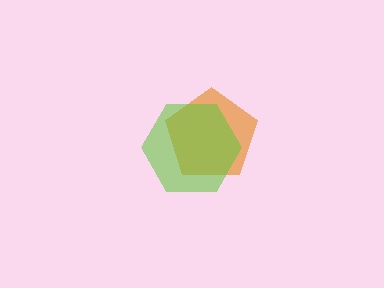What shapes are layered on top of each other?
The layered shapes are: an orange pentagon, a lime hexagon.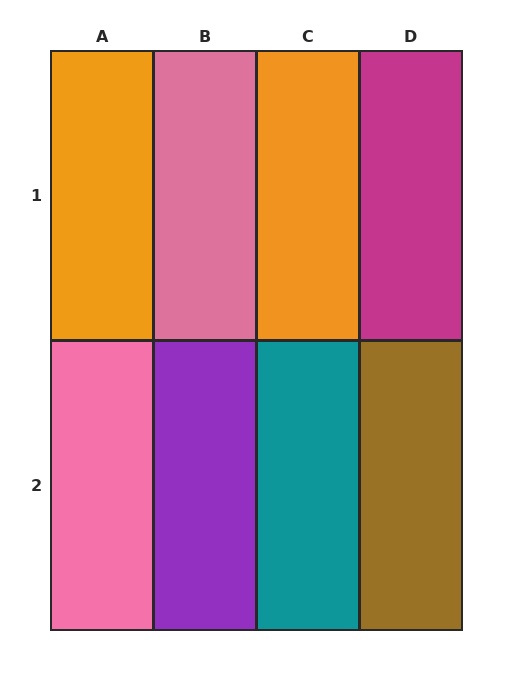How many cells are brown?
1 cell is brown.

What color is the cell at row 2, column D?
Brown.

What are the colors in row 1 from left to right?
Orange, pink, orange, magenta.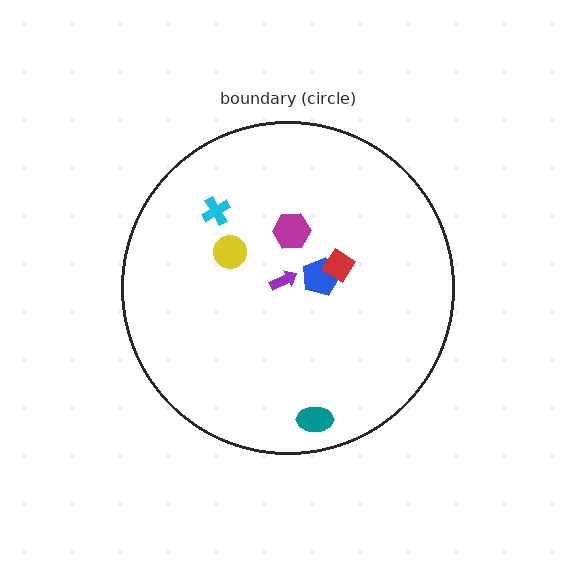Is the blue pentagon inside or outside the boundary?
Inside.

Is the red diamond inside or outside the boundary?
Inside.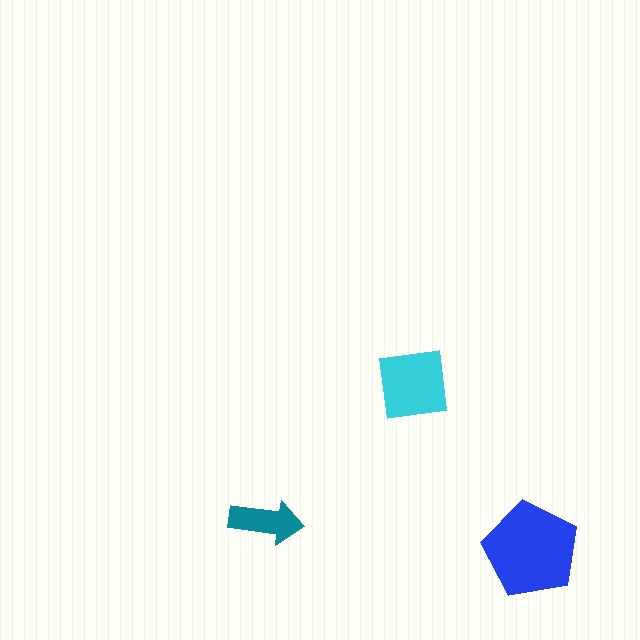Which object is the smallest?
The teal arrow.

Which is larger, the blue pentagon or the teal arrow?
The blue pentagon.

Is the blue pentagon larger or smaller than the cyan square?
Larger.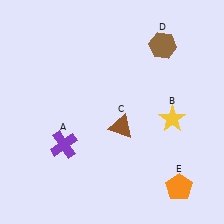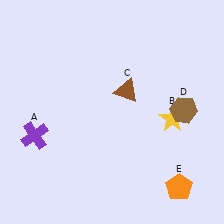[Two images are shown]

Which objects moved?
The objects that moved are: the purple cross (A), the brown triangle (C), the brown hexagon (D).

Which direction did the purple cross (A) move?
The purple cross (A) moved left.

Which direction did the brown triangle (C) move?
The brown triangle (C) moved up.